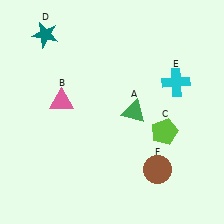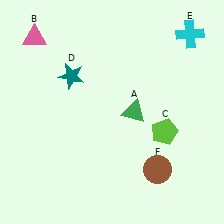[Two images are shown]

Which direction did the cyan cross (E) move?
The cyan cross (E) moved up.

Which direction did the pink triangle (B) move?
The pink triangle (B) moved up.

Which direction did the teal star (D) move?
The teal star (D) moved down.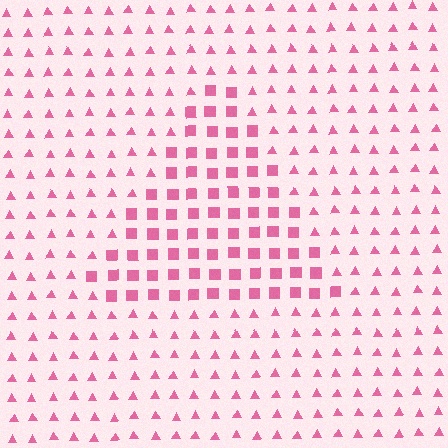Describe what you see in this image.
The image is filled with small pink elements arranged in a uniform grid. A triangle-shaped region contains squares, while the surrounding area contains triangles. The boundary is defined purely by the change in element shape.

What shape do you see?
I see a triangle.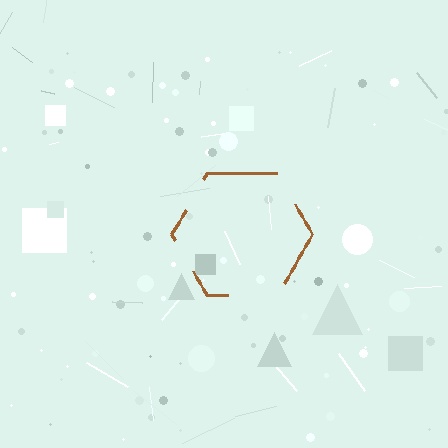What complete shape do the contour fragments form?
The contour fragments form a hexagon.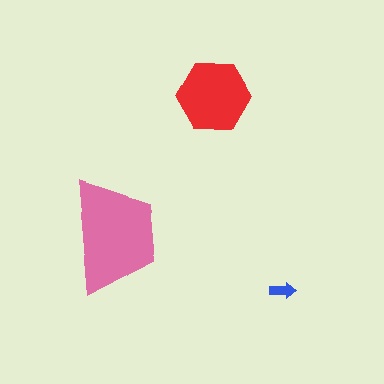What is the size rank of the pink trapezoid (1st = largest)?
1st.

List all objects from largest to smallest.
The pink trapezoid, the red hexagon, the blue arrow.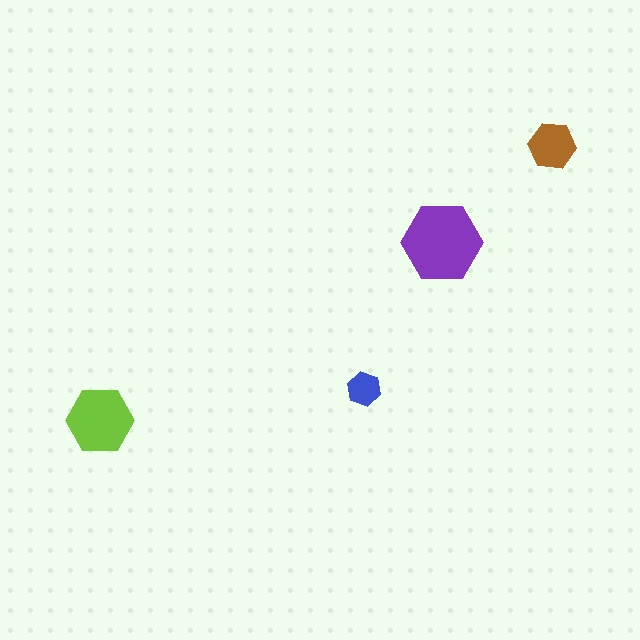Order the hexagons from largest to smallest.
the purple one, the lime one, the brown one, the blue one.